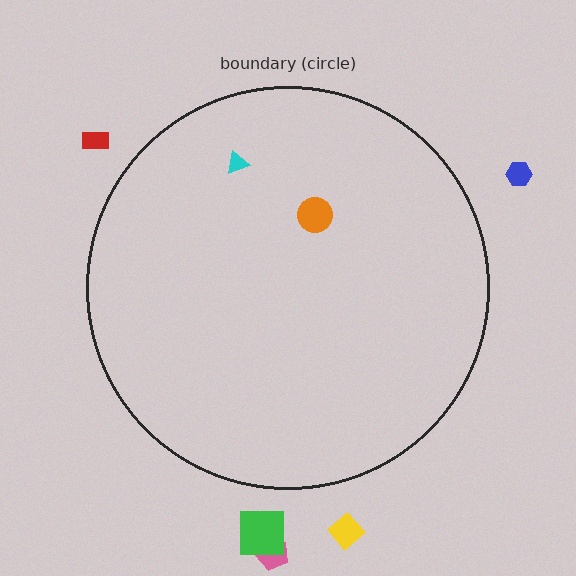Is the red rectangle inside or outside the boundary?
Outside.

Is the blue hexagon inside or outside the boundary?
Outside.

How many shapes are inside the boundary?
2 inside, 5 outside.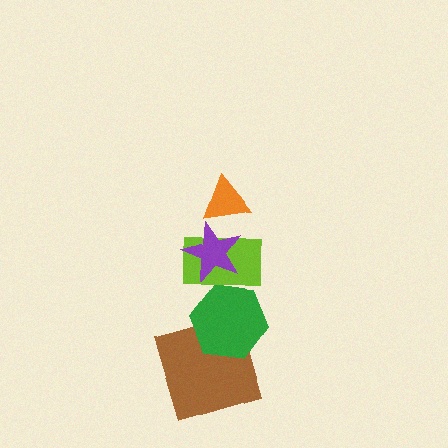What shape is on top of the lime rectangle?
The purple star is on top of the lime rectangle.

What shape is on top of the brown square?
The green hexagon is on top of the brown square.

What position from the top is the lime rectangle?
The lime rectangle is 3rd from the top.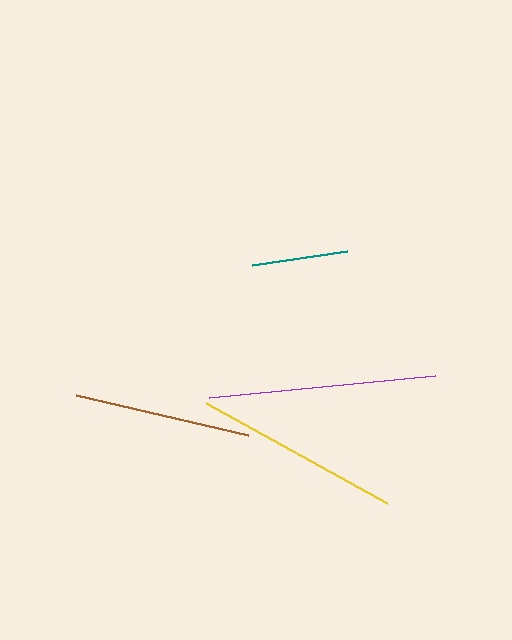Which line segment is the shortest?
The teal line is the shortest at approximately 96 pixels.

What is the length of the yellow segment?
The yellow segment is approximately 207 pixels long.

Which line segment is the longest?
The purple line is the longest at approximately 227 pixels.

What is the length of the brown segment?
The brown segment is approximately 176 pixels long.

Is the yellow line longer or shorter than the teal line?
The yellow line is longer than the teal line.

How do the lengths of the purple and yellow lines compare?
The purple and yellow lines are approximately the same length.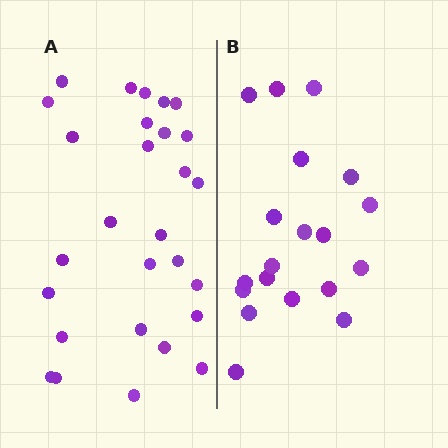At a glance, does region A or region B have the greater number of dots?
Region A (the left region) has more dots.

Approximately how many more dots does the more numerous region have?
Region A has roughly 8 or so more dots than region B.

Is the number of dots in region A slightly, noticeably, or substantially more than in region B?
Region A has substantially more. The ratio is roughly 1.5 to 1.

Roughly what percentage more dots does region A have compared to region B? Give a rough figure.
About 45% more.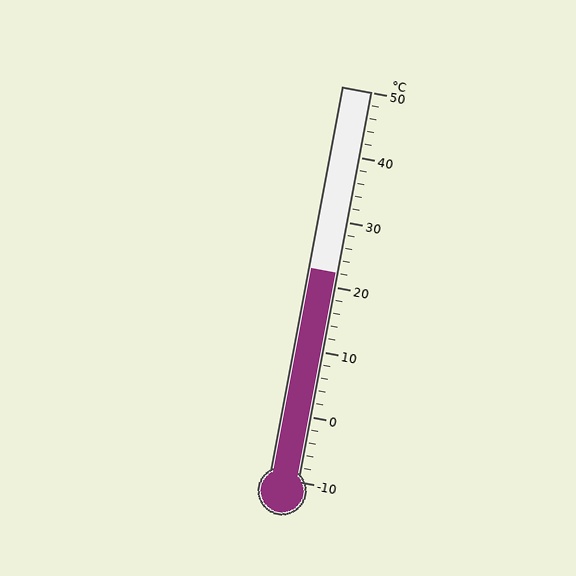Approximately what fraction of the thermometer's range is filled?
The thermometer is filled to approximately 55% of its range.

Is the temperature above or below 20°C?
The temperature is above 20°C.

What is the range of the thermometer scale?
The thermometer scale ranges from -10°C to 50°C.